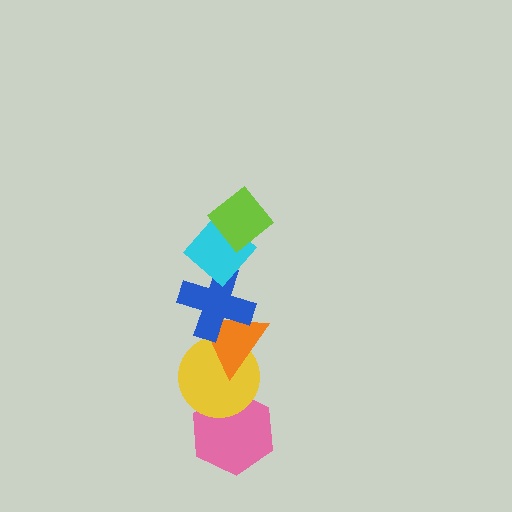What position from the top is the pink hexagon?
The pink hexagon is 6th from the top.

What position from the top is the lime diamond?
The lime diamond is 1st from the top.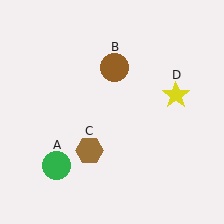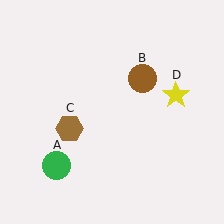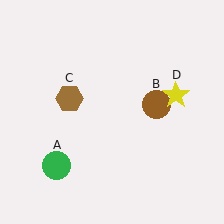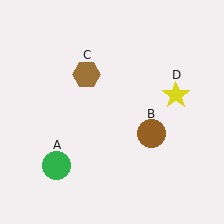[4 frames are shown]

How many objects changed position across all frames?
2 objects changed position: brown circle (object B), brown hexagon (object C).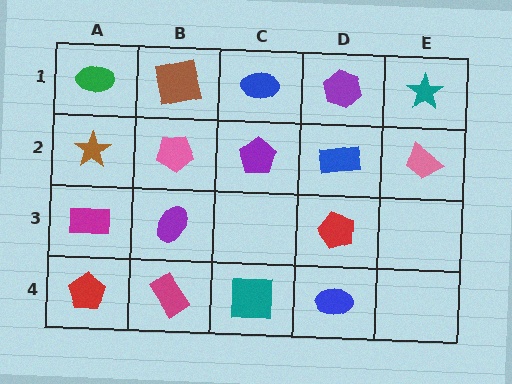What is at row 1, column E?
A teal star.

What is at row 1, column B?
A brown square.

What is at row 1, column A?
A green ellipse.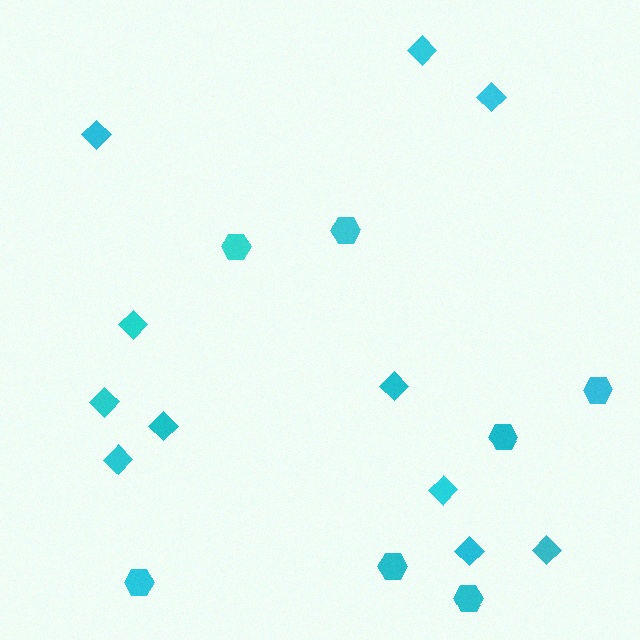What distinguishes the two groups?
There are 2 groups: one group of diamonds (11) and one group of hexagons (7).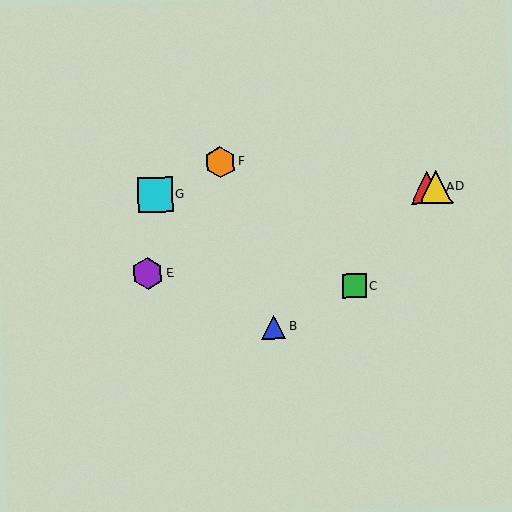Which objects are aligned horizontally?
Objects A, D, G are aligned horizontally.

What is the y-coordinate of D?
Object D is at y≈187.